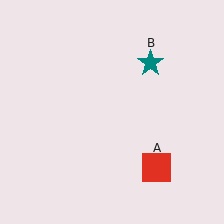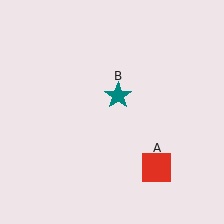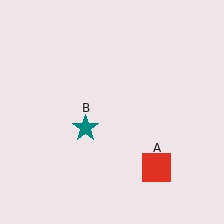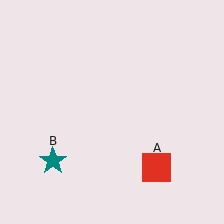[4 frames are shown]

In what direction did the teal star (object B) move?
The teal star (object B) moved down and to the left.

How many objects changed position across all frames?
1 object changed position: teal star (object B).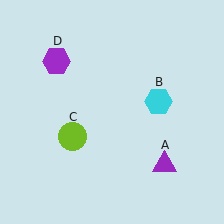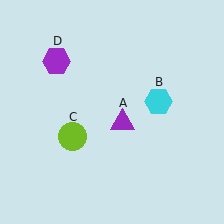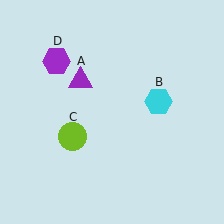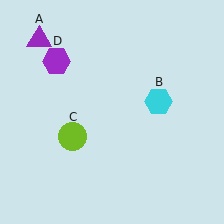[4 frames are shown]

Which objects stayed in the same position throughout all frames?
Cyan hexagon (object B) and lime circle (object C) and purple hexagon (object D) remained stationary.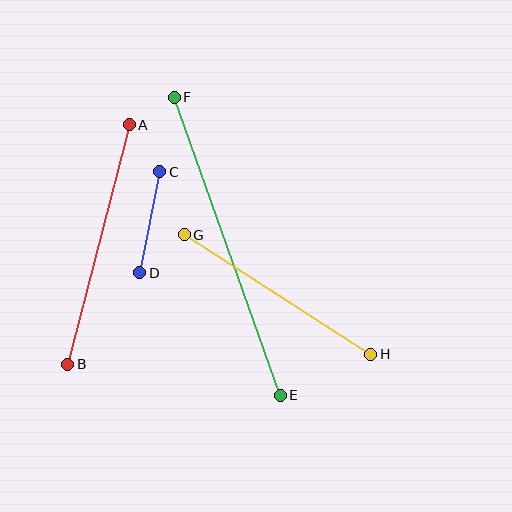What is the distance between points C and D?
The distance is approximately 103 pixels.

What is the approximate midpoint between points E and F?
The midpoint is at approximately (227, 246) pixels.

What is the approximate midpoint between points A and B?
The midpoint is at approximately (98, 245) pixels.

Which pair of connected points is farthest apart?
Points E and F are farthest apart.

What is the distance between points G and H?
The distance is approximately 221 pixels.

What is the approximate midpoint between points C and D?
The midpoint is at approximately (150, 222) pixels.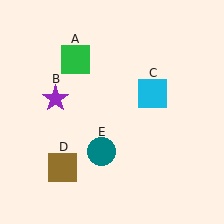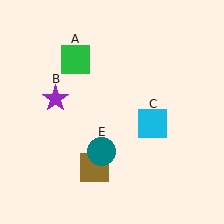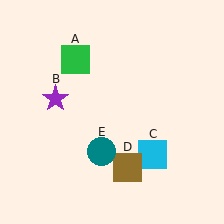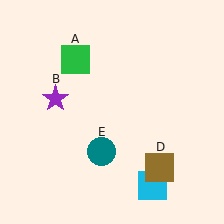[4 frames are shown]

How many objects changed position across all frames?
2 objects changed position: cyan square (object C), brown square (object D).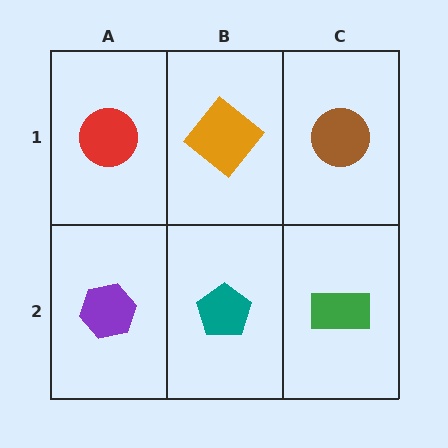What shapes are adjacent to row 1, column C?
A green rectangle (row 2, column C), an orange diamond (row 1, column B).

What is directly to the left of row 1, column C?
An orange diamond.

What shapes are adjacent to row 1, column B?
A teal pentagon (row 2, column B), a red circle (row 1, column A), a brown circle (row 1, column C).